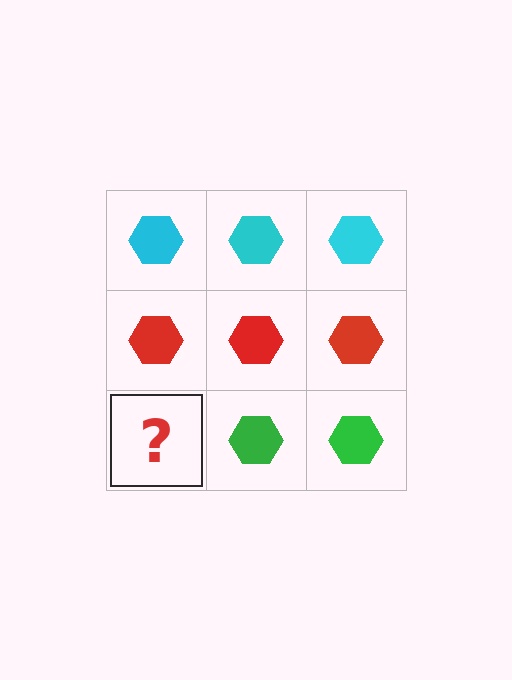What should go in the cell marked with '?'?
The missing cell should contain a green hexagon.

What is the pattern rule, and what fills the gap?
The rule is that each row has a consistent color. The gap should be filled with a green hexagon.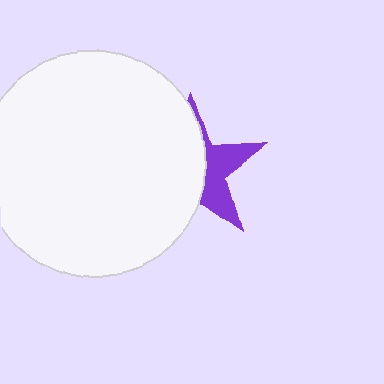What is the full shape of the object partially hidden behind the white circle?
The partially hidden object is a purple star.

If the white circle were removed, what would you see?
You would see the complete purple star.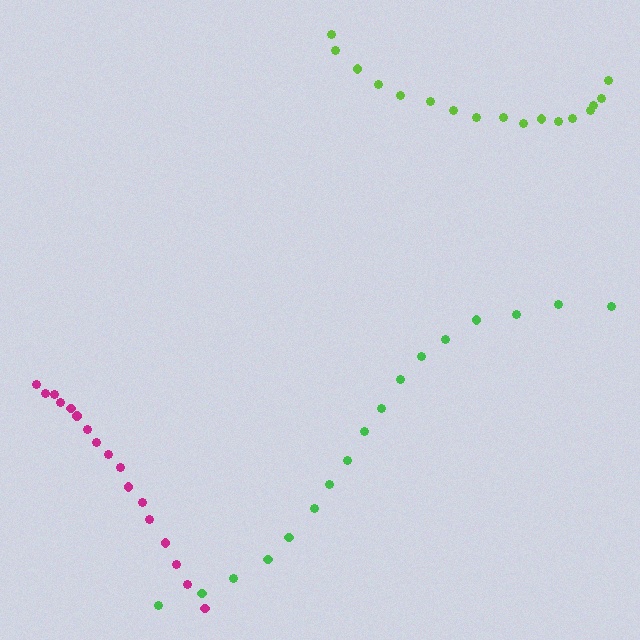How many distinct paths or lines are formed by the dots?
There are 3 distinct paths.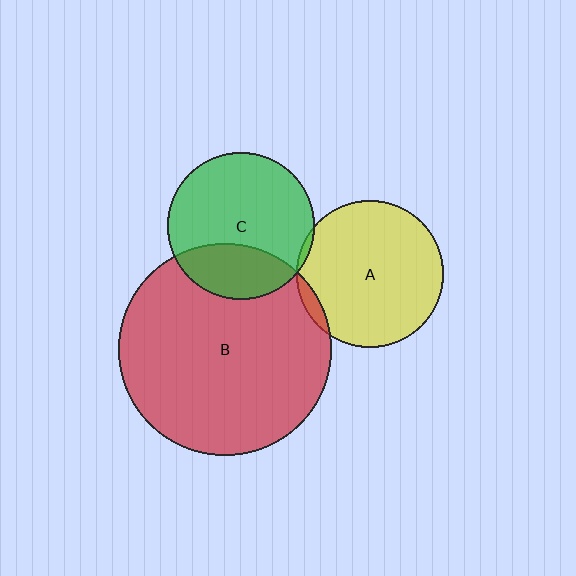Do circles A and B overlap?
Yes.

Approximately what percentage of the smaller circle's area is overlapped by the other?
Approximately 5%.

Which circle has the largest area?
Circle B (red).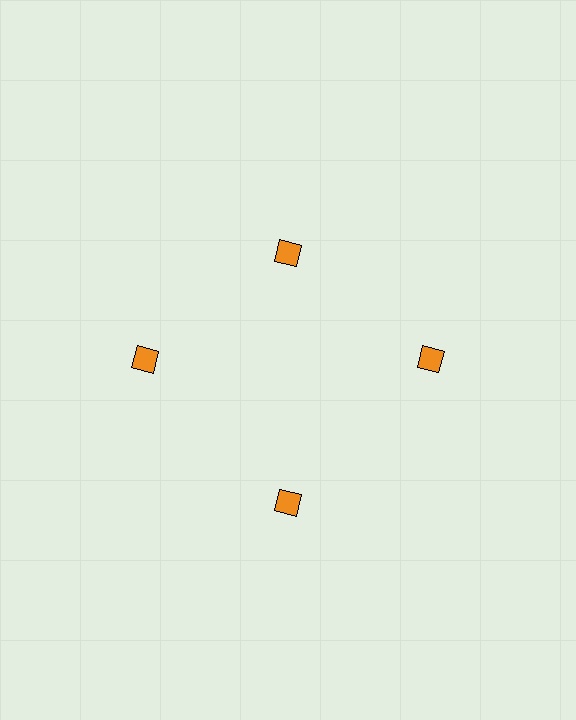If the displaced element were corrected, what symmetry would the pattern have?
It would have 4-fold rotational symmetry — the pattern would map onto itself every 90 degrees.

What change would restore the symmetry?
The symmetry would be restored by moving it outward, back onto the ring so that all 4 diamonds sit at equal angles and equal distance from the center.